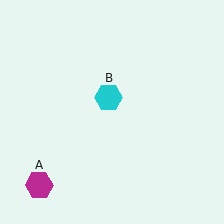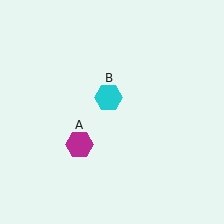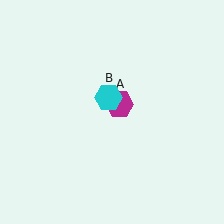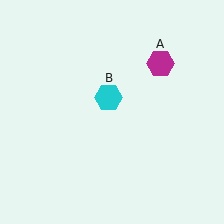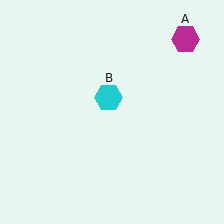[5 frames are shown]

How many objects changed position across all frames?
1 object changed position: magenta hexagon (object A).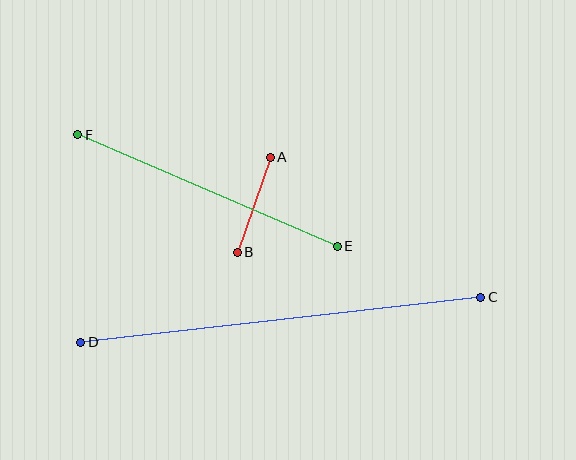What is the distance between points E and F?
The distance is approximately 283 pixels.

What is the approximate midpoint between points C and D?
The midpoint is at approximately (281, 320) pixels.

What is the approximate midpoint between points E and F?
The midpoint is at approximately (207, 191) pixels.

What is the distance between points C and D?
The distance is approximately 402 pixels.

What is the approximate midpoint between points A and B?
The midpoint is at approximately (254, 205) pixels.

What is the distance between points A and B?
The distance is approximately 100 pixels.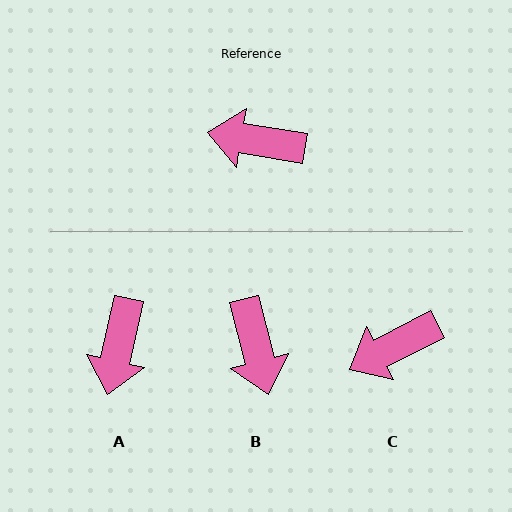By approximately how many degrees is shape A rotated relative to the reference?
Approximately 87 degrees counter-clockwise.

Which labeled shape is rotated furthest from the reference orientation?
B, about 114 degrees away.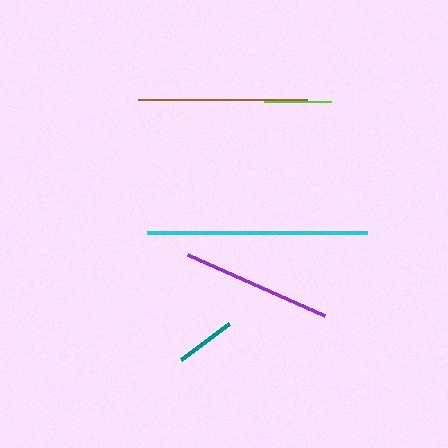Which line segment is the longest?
The cyan line is the longest at approximately 221 pixels.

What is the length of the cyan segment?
The cyan segment is approximately 221 pixels long.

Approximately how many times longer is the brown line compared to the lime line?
The brown line is approximately 2.5 times the length of the lime line.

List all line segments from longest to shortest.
From longest to shortest: cyan, brown, purple, lime, teal.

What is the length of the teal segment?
The teal segment is approximately 61 pixels long.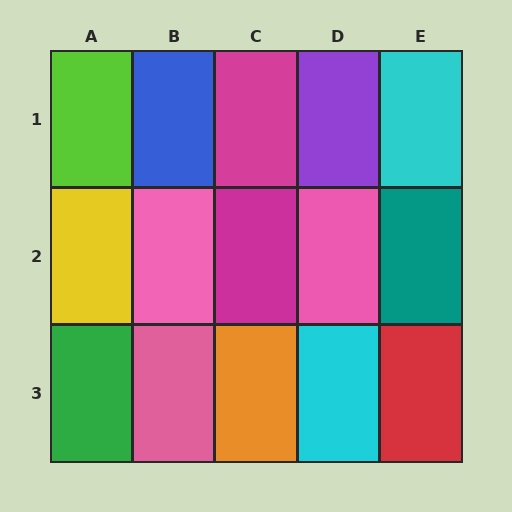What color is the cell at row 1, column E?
Cyan.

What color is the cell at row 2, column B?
Pink.